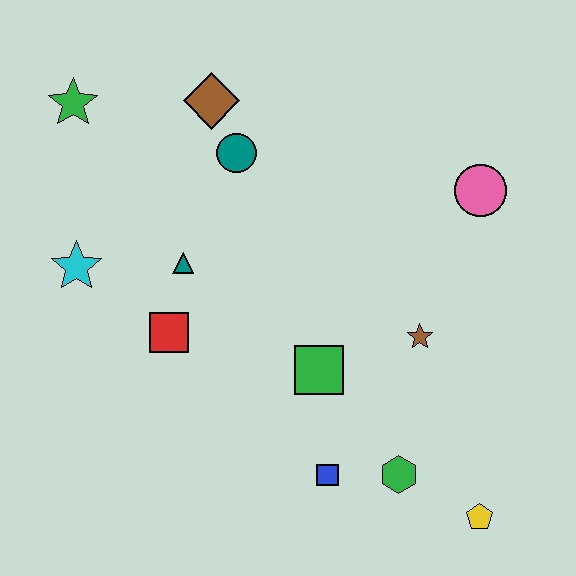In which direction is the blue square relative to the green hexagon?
The blue square is to the left of the green hexagon.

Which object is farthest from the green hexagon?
The green star is farthest from the green hexagon.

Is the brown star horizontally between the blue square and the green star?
No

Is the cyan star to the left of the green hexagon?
Yes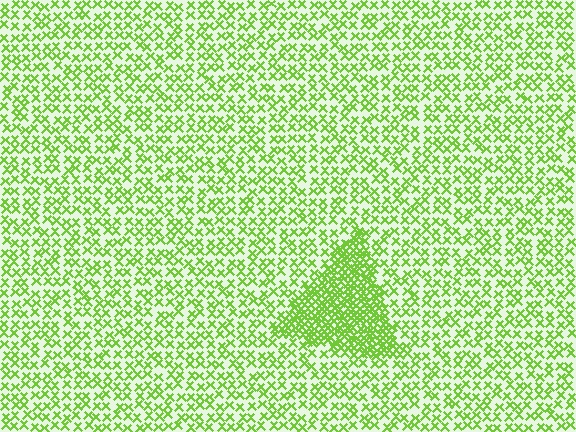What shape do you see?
I see a triangle.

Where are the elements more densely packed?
The elements are more densely packed inside the triangle boundary.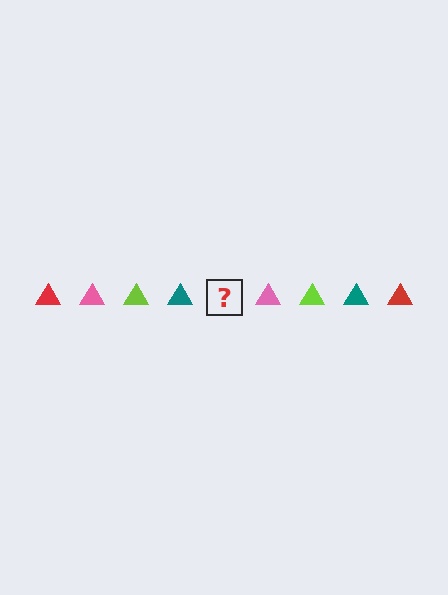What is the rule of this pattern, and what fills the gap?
The rule is that the pattern cycles through red, pink, lime, teal triangles. The gap should be filled with a red triangle.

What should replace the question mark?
The question mark should be replaced with a red triangle.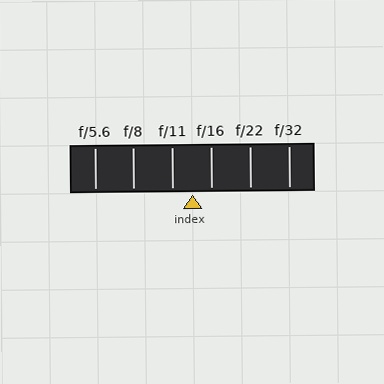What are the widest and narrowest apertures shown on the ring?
The widest aperture shown is f/5.6 and the narrowest is f/32.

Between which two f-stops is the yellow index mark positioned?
The index mark is between f/11 and f/16.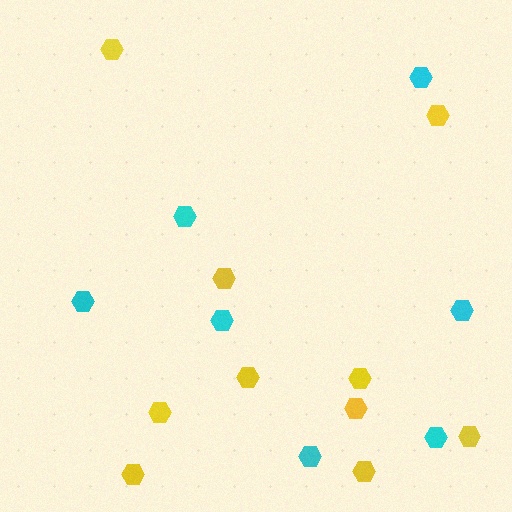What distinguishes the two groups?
There are 2 groups: one group of cyan hexagons (7) and one group of yellow hexagons (10).